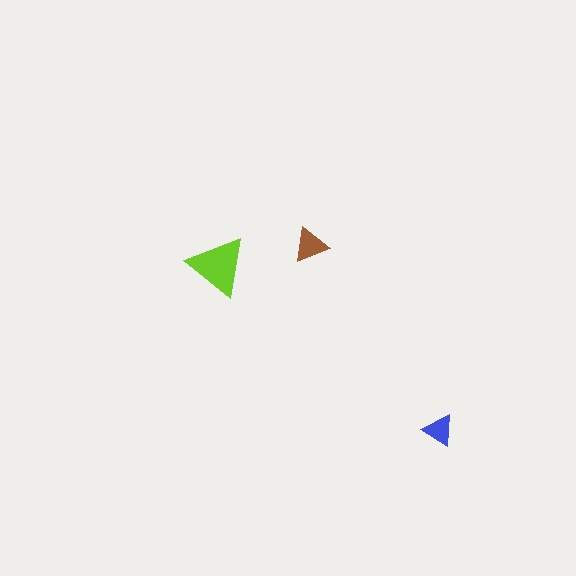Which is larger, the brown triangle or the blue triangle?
The brown one.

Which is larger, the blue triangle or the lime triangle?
The lime one.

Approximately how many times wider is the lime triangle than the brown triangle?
About 1.5 times wider.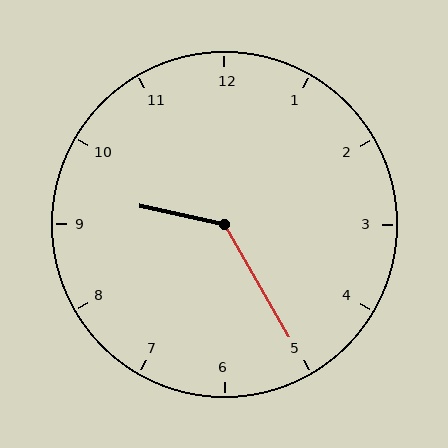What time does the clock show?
9:25.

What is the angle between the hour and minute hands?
Approximately 132 degrees.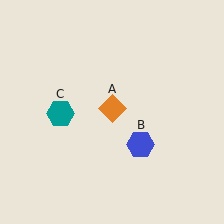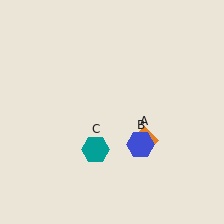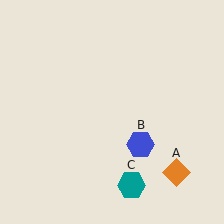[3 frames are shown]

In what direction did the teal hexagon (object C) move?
The teal hexagon (object C) moved down and to the right.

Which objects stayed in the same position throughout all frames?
Blue hexagon (object B) remained stationary.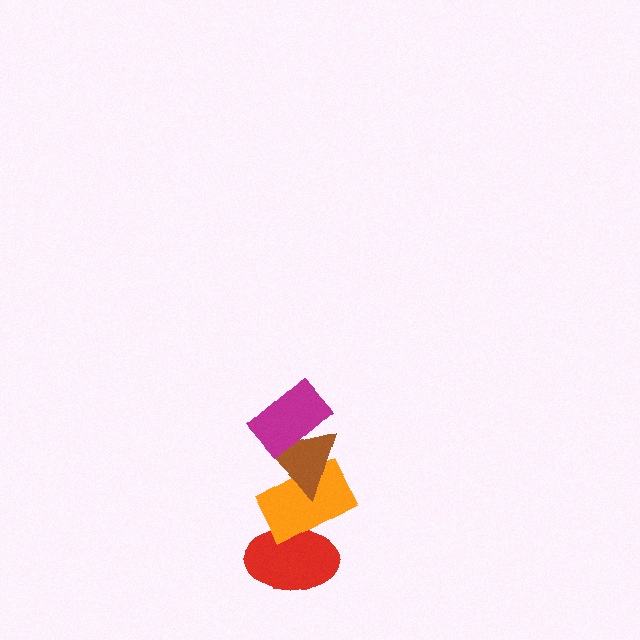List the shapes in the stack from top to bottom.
From top to bottom: the magenta rectangle, the brown triangle, the orange rectangle, the red ellipse.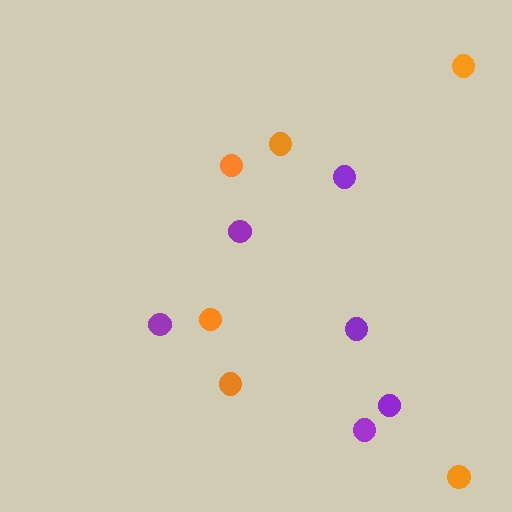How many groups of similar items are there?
There are 2 groups: one group of purple circles (6) and one group of orange circles (6).